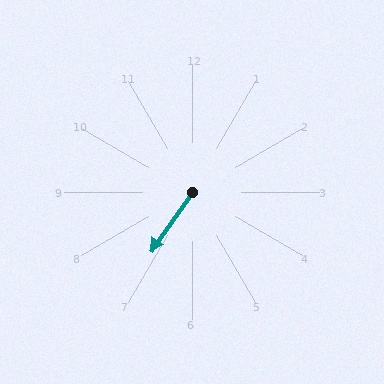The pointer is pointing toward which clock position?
Roughly 7 o'clock.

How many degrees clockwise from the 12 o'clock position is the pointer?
Approximately 215 degrees.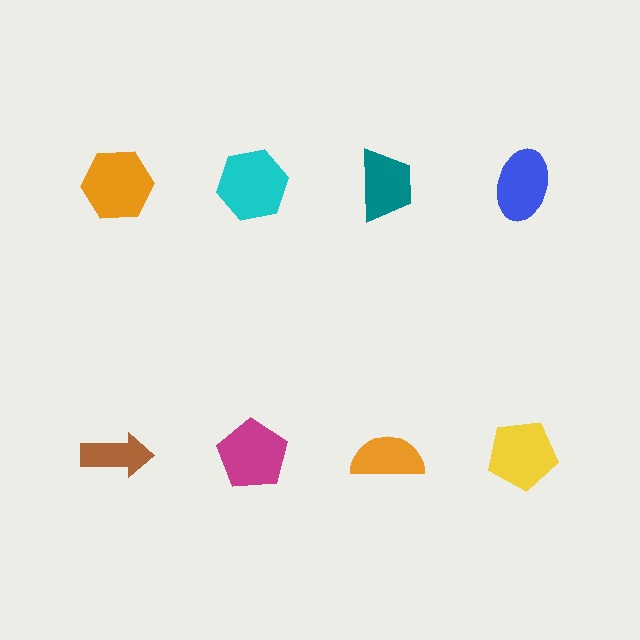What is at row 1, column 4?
A blue ellipse.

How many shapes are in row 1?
4 shapes.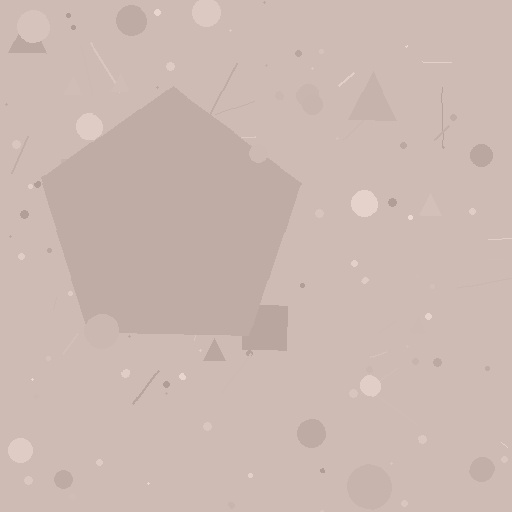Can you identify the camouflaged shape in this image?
The camouflaged shape is a pentagon.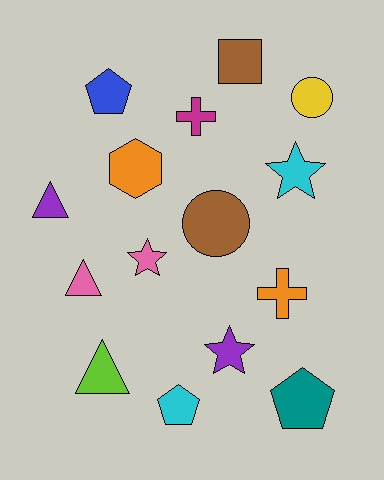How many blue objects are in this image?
There is 1 blue object.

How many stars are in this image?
There are 3 stars.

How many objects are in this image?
There are 15 objects.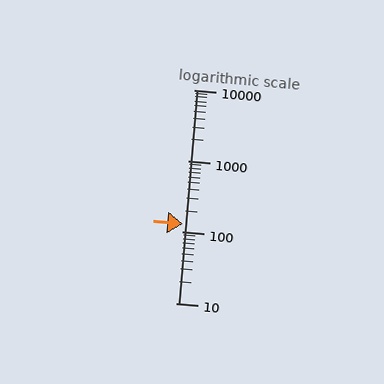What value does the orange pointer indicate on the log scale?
The pointer indicates approximately 130.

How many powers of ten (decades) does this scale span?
The scale spans 3 decades, from 10 to 10000.